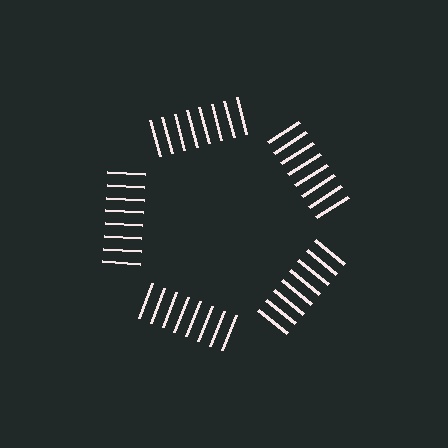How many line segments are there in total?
40 — 8 along each of the 5 edges.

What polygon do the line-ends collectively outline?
An illusory pentagon — the line segments terminate on its edges but no continuous stroke is drawn.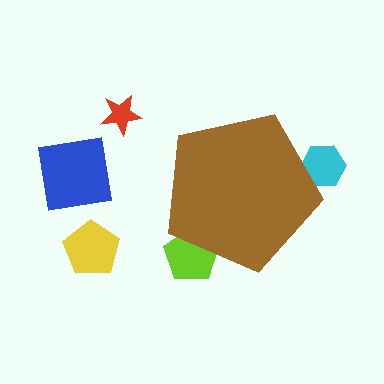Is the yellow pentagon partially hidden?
No, the yellow pentagon is fully visible.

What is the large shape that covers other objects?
A brown pentagon.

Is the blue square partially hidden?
No, the blue square is fully visible.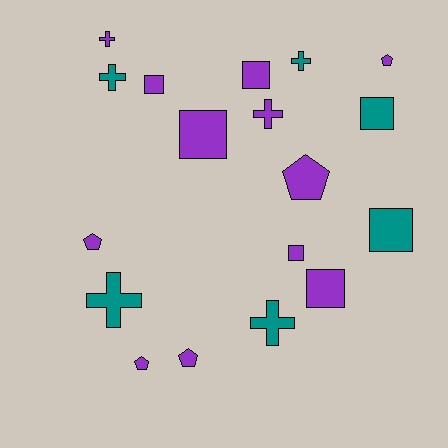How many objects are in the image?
There are 18 objects.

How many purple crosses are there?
There are 2 purple crosses.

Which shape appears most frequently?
Square, with 7 objects.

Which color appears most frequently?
Purple, with 12 objects.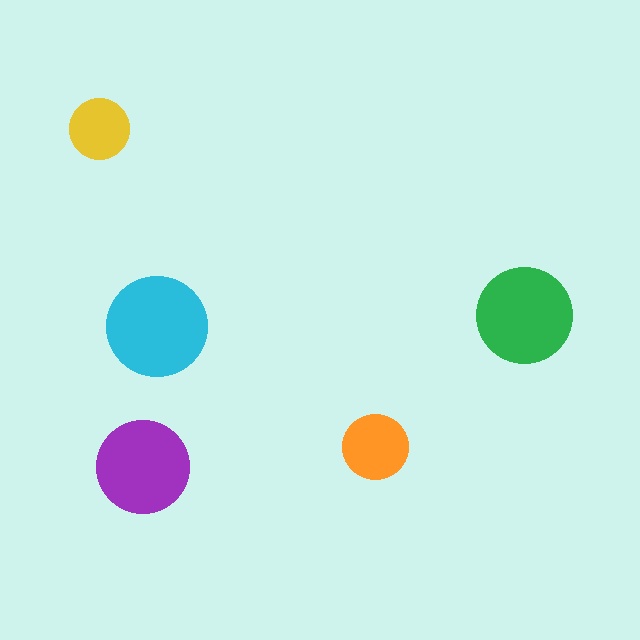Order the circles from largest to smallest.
the cyan one, the green one, the purple one, the orange one, the yellow one.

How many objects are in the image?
There are 5 objects in the image.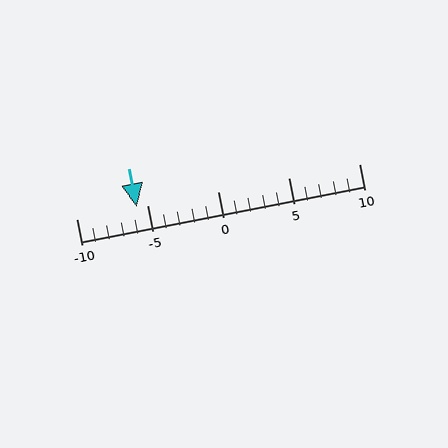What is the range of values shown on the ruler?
The ruler shows values from -10 to 10.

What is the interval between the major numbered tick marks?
The major tick marks are spaced 5 units apart.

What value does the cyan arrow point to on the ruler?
The cyan arrow points to approximately -6.